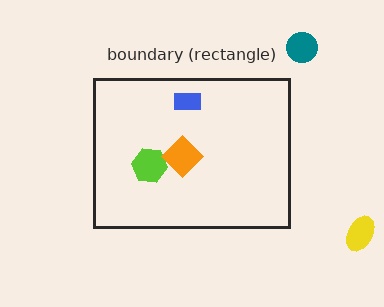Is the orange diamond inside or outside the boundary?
Inside.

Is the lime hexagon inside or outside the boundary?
Inside.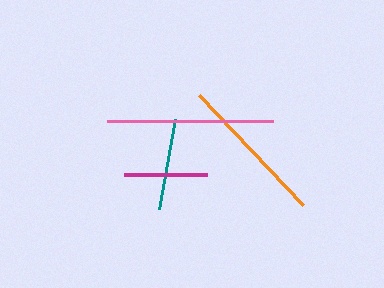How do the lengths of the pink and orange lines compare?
The pink and orange lines are approximately the same length.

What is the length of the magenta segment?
The magenta segment is approximately 84 pixels long.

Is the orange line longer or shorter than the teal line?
The orange line is longer than the teal line.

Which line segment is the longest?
The pink line is the longest at approximately 166 pixels.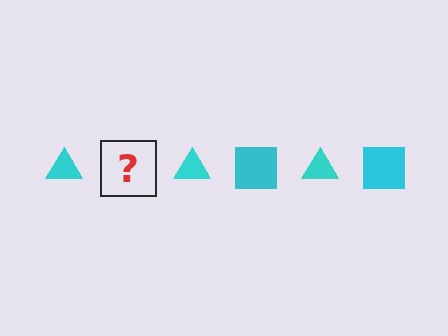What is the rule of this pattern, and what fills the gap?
The rule is that the pattern cycles through triangle, square shapes in cyan. The gap should be filled with a cyan square.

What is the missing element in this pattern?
The missing element is a cyan square.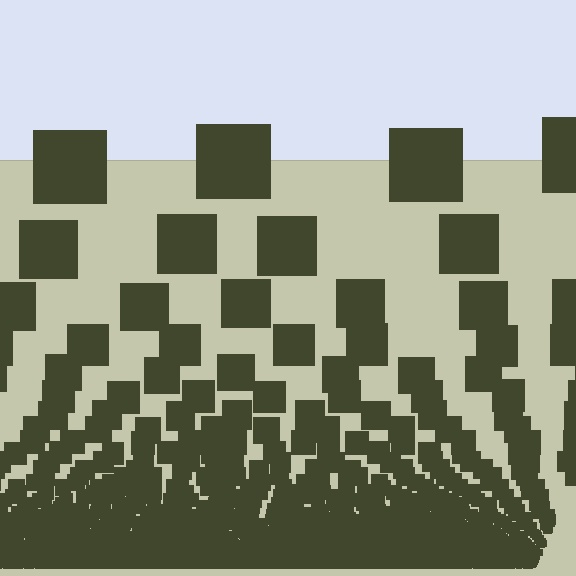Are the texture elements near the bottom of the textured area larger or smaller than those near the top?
Smaller. The gradient is inverted — elements near the bottom are smaller and denser.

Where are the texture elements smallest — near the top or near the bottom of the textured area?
Near the bottom.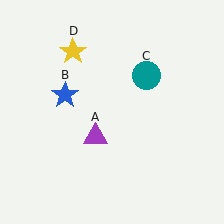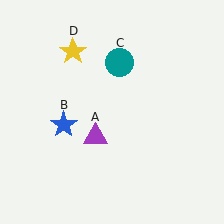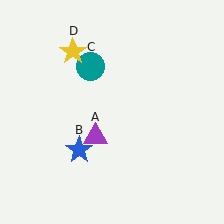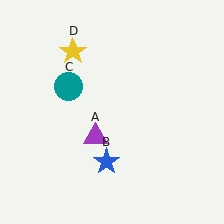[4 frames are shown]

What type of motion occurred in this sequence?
The blue star (object B), teal circle (object C) rotated counterclockwise around the center of the scene.